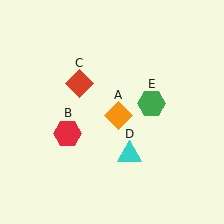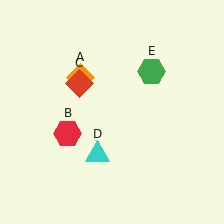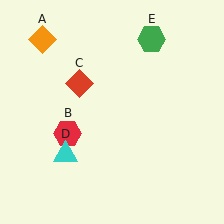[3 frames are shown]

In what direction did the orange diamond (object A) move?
The orange diamond (object A) moved up and to the left.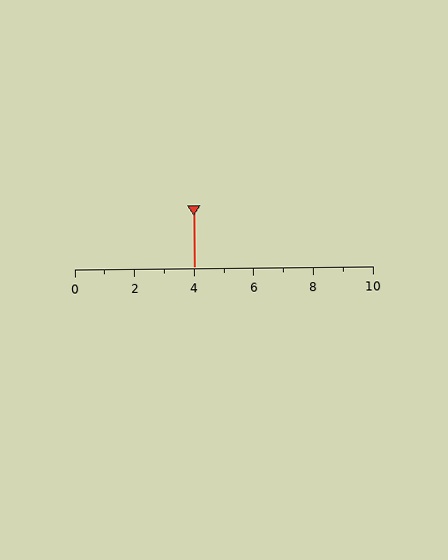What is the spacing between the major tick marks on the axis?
The major ticks are spaced 2 apart.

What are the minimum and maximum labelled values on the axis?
The axis runs from 0 to 10.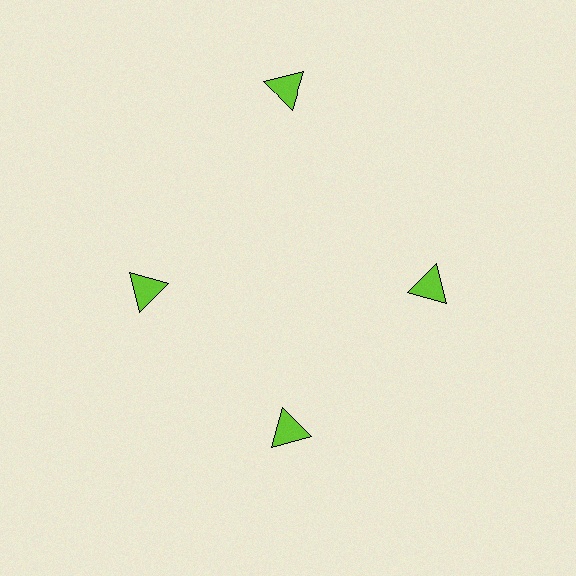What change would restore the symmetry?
The symmetry would be restored by moving it inward, back onto the ring so that all 4 triangles sit at equal angles and equal distance from the center.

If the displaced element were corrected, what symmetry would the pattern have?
It would have 4-fold rotational symmetry — the pattern would map onto itself every 90 degrees.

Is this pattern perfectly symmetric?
No. The 4 lime triangles are arranged in a ring, but one element near the 12 o'clock position is pushed outward from the center, breaking the 4-fold rotational symmetry.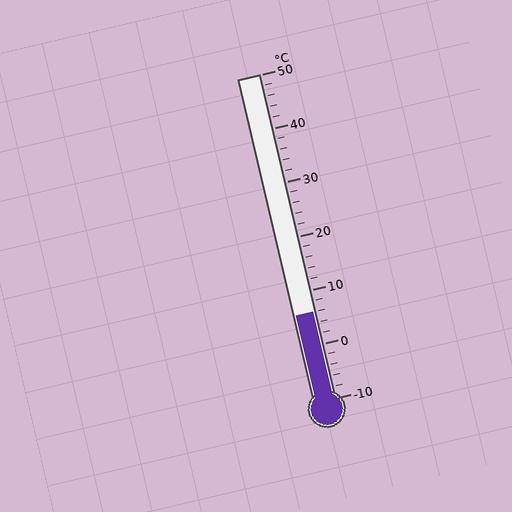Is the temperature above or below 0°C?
The temperature is above 0°C.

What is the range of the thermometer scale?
The thermometer scale ranges from -10°C to 50°C.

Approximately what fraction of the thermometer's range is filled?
The thermometer is filled to approximately 25% of its range.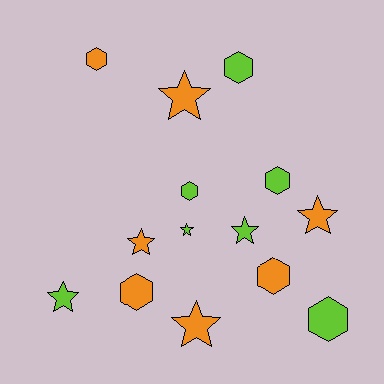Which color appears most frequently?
Lime, with 7 objects.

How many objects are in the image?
There are 14 objects.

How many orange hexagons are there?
There are 3 orange hexagons.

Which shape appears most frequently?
Hexagon, with 7 objects.